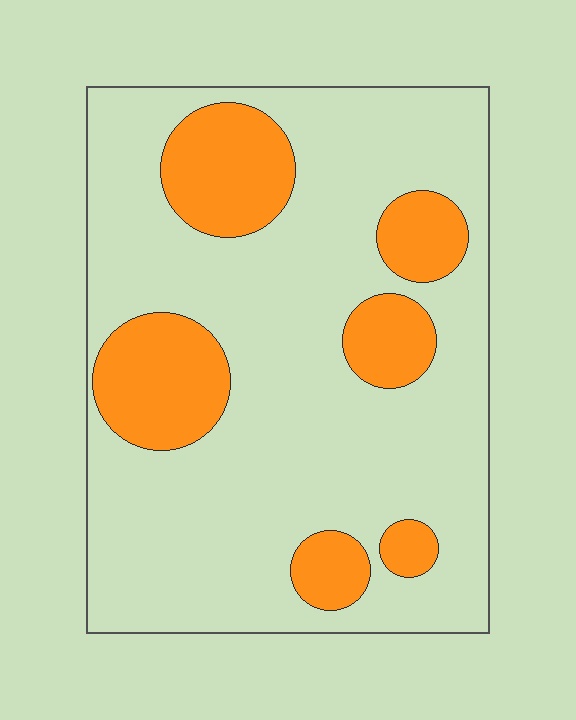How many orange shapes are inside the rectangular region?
6.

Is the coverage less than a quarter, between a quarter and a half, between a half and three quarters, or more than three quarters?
Less than a quarter.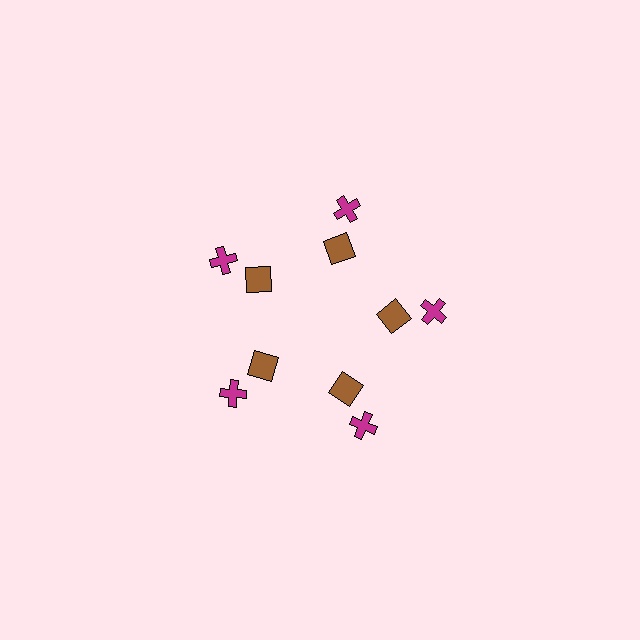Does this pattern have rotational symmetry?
Yes, this pattern has 5-fold rotational symmetry. It looks the same after rotating 72 degrees around the center.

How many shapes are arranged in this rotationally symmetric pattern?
There are 10 shapes, arranged in 5 groups of 2.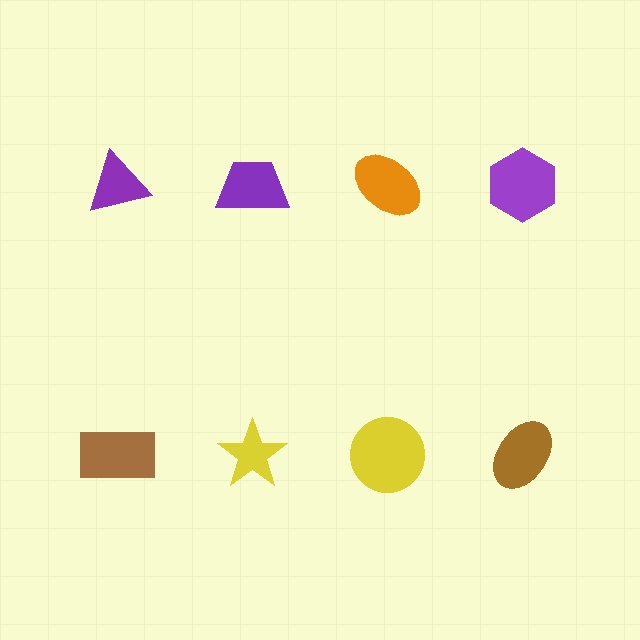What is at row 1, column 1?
A purple triangle.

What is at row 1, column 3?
An orange ellipse.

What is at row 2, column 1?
A brown rectangle.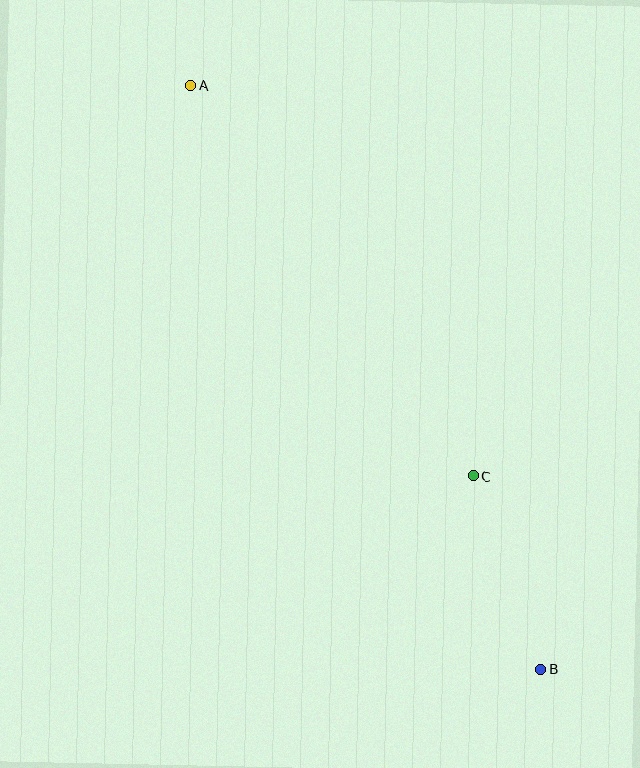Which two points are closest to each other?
Points B and C are closest to each other.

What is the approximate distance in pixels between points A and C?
The distance between A and C is approximately 482 pixels.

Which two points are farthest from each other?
Points A and B are farthest from each other.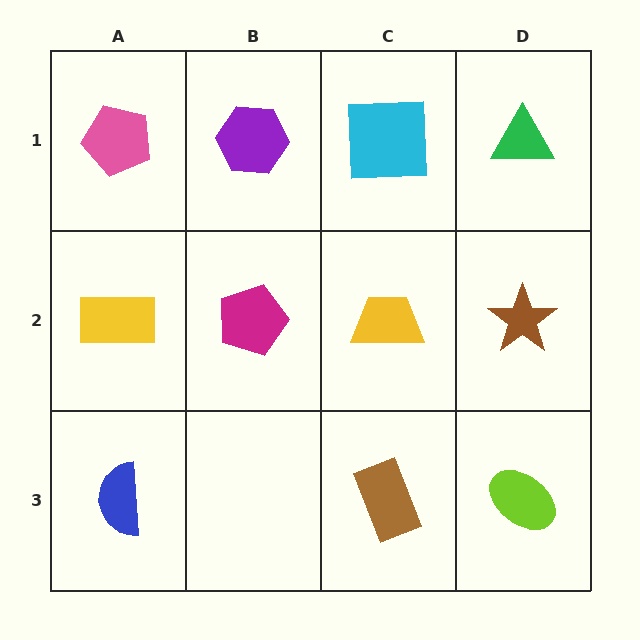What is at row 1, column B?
A purple hexagon.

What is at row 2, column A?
A yellow rectangle.